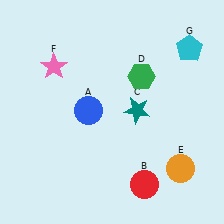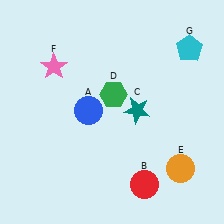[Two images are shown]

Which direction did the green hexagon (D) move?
The green hexagon (D) moved left.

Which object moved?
The green hexagon (D) moved left.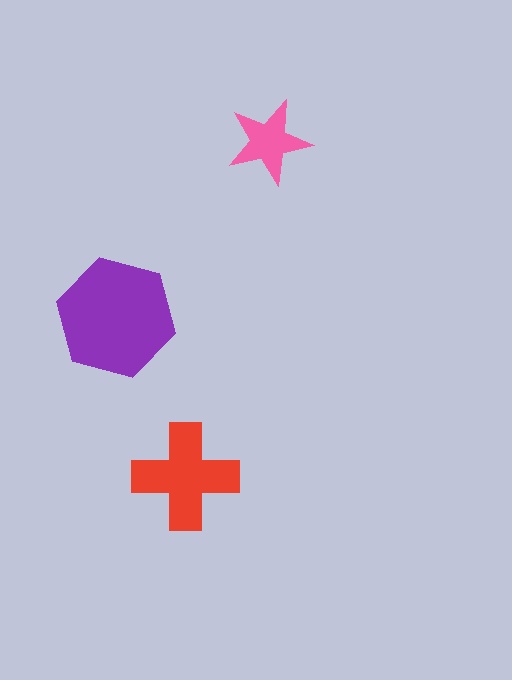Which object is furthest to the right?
The pink star is rightmost.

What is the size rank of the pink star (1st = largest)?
3rd.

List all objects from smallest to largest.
The pink star, the red cross, the purple hexagon.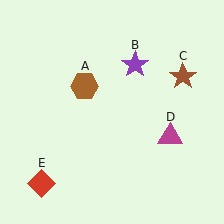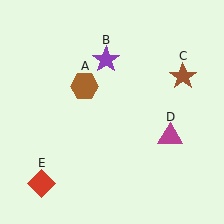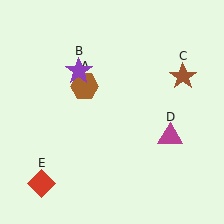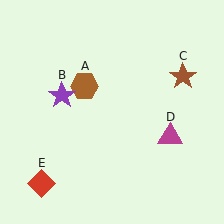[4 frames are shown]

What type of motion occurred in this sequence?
The purple star (object B) rotated counterclockwise around the center of the scene.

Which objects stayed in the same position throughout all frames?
Brown hexagon (object A) and brown star (object C) and magenta triangle (object D) and red diamond (object E) remained stationary.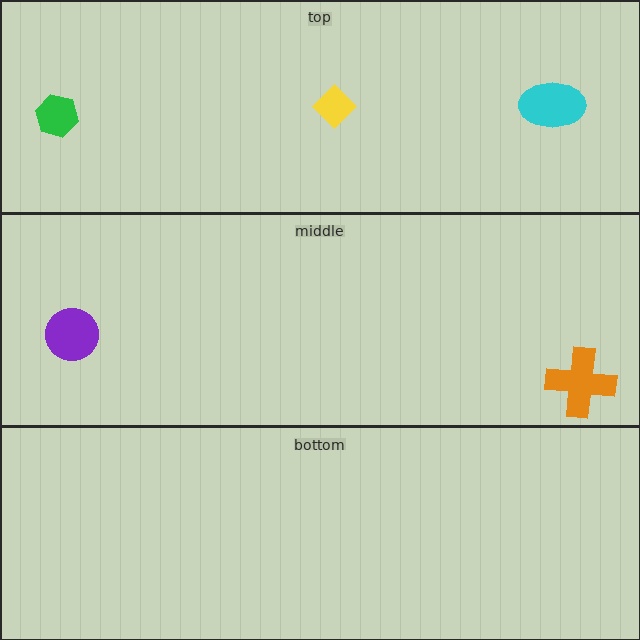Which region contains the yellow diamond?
The top region.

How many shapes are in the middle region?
2.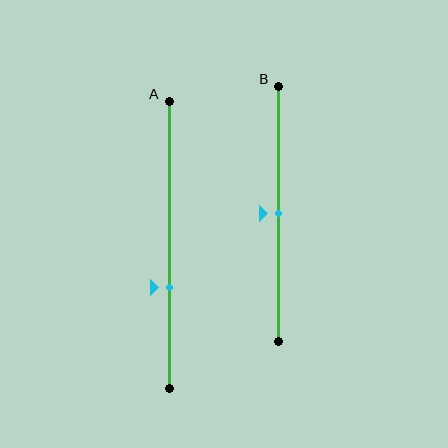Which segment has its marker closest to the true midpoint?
Segment B has its marker closest to the true midpoint.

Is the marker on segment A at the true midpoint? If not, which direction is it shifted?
No, the marker on segment A is shifted downward by about 15% of the segment length.